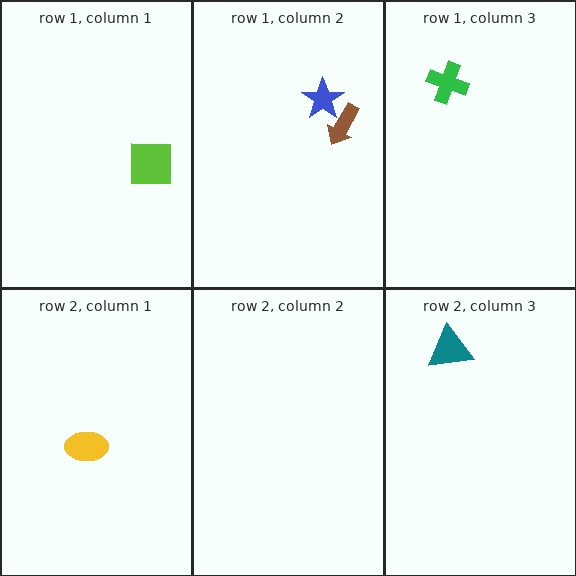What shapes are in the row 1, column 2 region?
The brown arrow, the blue star.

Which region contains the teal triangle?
The row 2, column 3 region.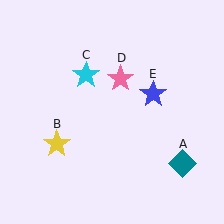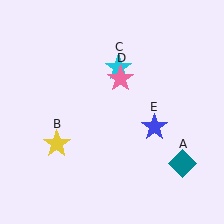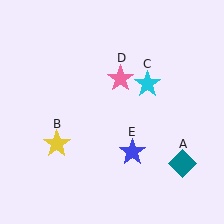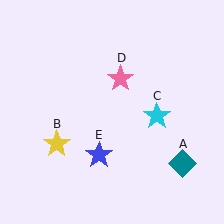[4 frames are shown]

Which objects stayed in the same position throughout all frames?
Teal diamond (object A) and yellow star (object B) and pink star (object D) remained stationary.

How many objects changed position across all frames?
2 objects changed position: cyan star (object C), blue star (object E).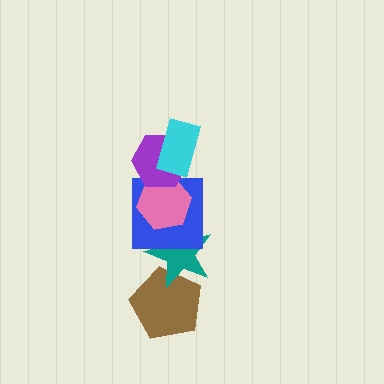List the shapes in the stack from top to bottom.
From top to bottom: the cyan rectangle, the purple hexagon, the pink hexagon, the blue square, the teal star, the brown pentagon.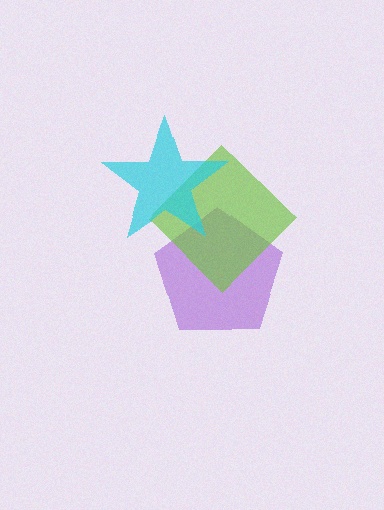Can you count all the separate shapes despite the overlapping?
Yes, there are 3 separate shapes.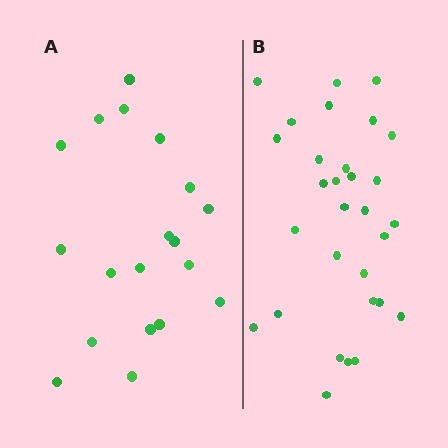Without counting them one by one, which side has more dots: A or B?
Region B (the right region) has more dots.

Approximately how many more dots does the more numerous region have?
Region B has roughly 12 or so more dots than region A.